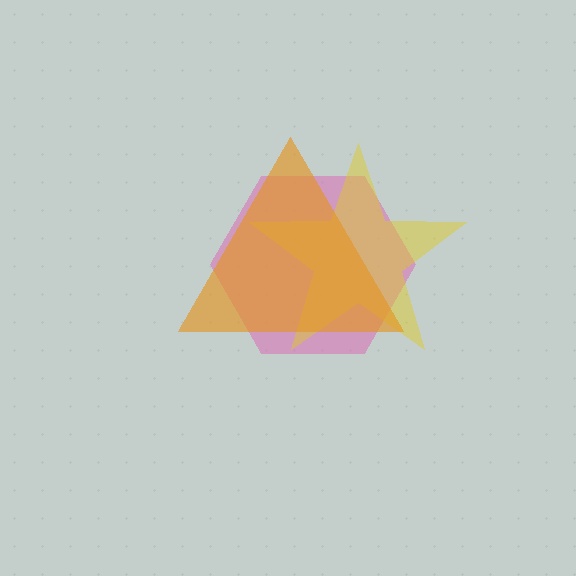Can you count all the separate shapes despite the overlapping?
Yes, there are 3 separate shapes.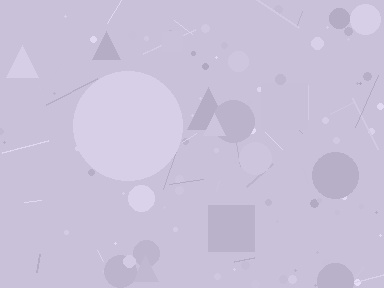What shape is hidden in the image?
A circle is hidden in the image.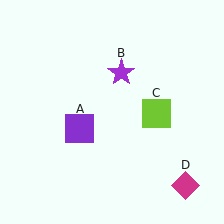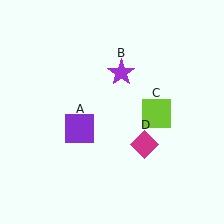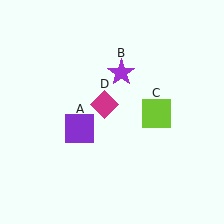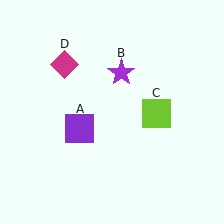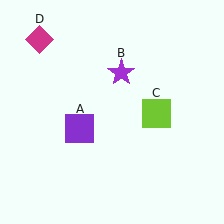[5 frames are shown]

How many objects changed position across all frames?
1 object changed position: magenta diamond (object D).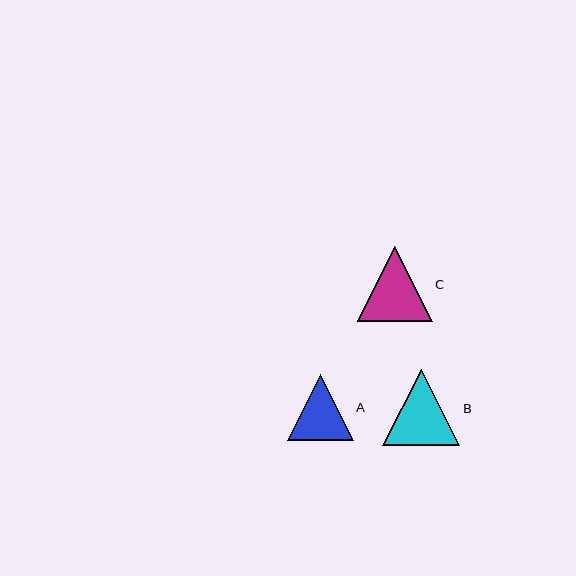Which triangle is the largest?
Triangle B is the largest with a size of approximately 77 pixels.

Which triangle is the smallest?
Triangle A is the smallest with a size of approximately 66 pixels.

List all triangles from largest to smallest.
From largest to smallest: B, C, A.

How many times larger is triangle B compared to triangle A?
Triangle B is approximately 1.2 times the size of triangle A.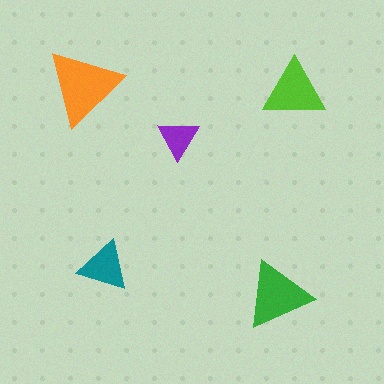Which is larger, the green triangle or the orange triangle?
The orange one.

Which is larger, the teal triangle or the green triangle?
The green one.